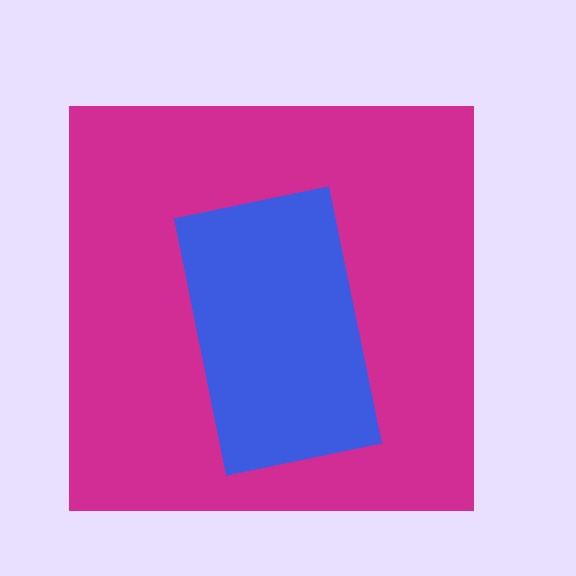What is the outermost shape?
The magenta square.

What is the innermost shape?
The blue rectangle.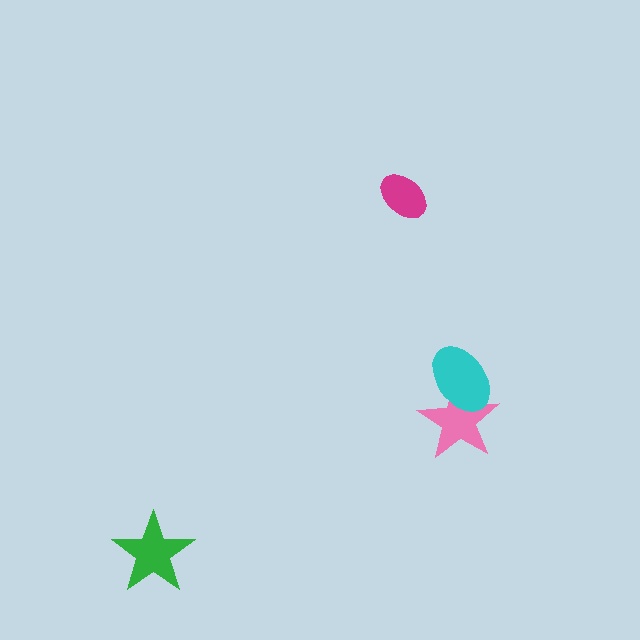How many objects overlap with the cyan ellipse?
1 object overlaps with the cyan ellipse.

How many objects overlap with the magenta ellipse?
0 objects overlap with the magenta ellipse.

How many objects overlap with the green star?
0 objects overlap with the green star.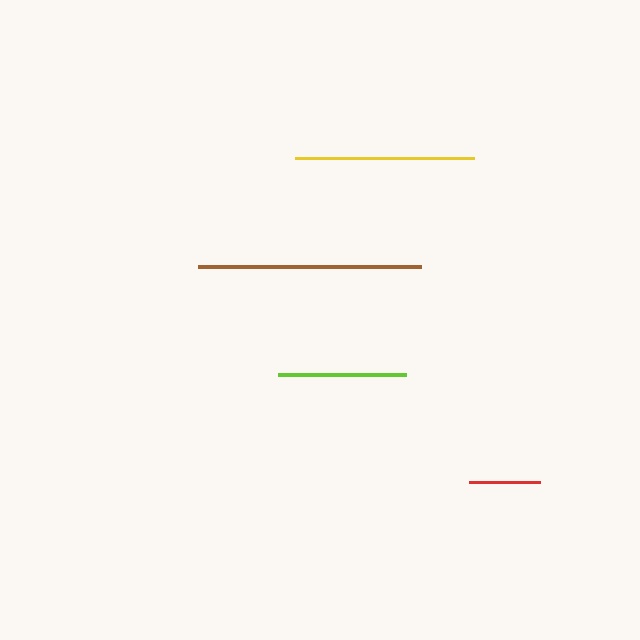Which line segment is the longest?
The brown line is the longest at approximately 223 pixels.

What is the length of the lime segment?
The lime segment is approximately 128 pixels long.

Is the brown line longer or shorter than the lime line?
The brown line is longer than the lime line.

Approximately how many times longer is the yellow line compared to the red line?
The yellow line is approximately 2.5 times the length of the red line.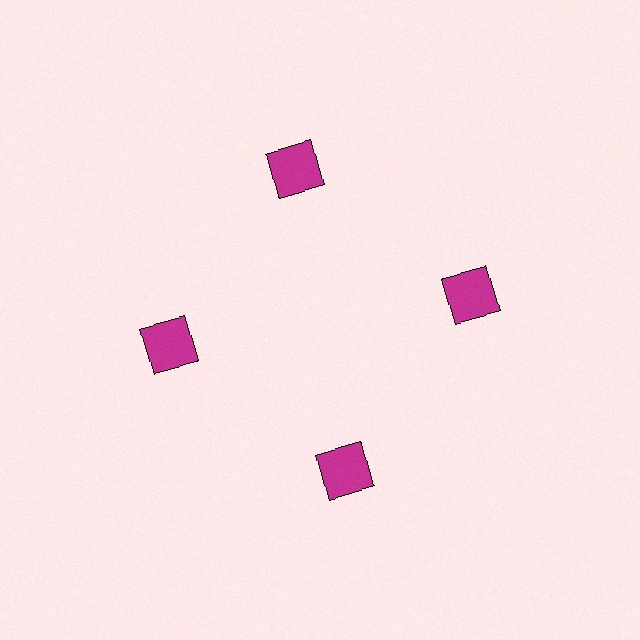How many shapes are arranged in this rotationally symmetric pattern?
There are 4 shapes, arranged in 4 groups of 1.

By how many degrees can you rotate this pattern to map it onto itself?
The pattern maps onto itself every 90 degrees of rotation.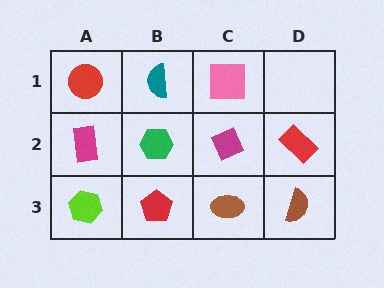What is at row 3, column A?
A lime hexagon.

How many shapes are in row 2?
4 shapes.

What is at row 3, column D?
A brown semicircle.